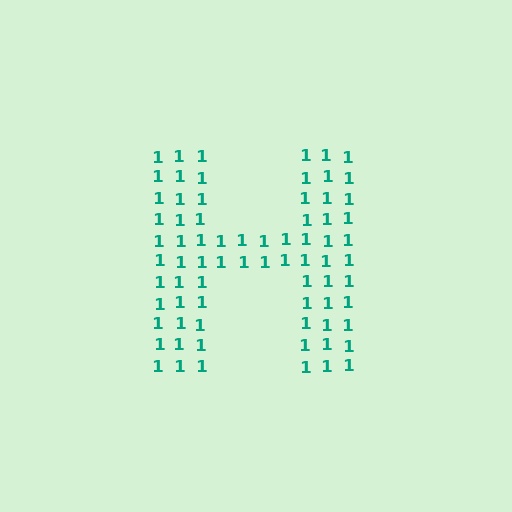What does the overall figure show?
The overall figure shows the letter H.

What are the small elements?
The small elements are digit 1's.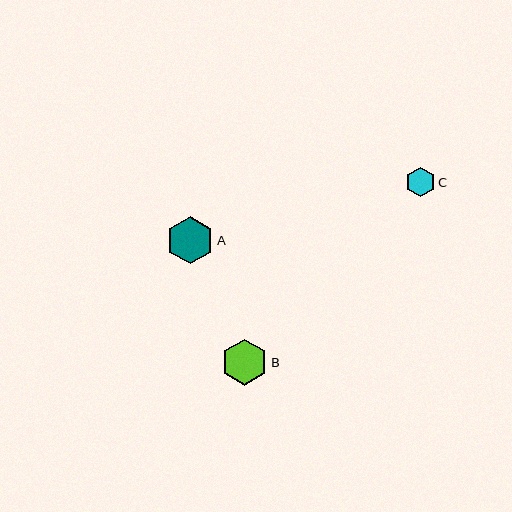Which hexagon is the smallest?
Hexagon C is the smallest with a size of approximately 29 pixels.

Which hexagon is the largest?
Hexagon A is the largest with a size of approximately 47 pixels.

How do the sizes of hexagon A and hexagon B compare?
Hexagon A and hexagon B are approximately the same size.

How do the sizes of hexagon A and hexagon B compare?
Hexagon A and hexagon B are approximately the same size.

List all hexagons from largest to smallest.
From largest to smallest: A, B, C.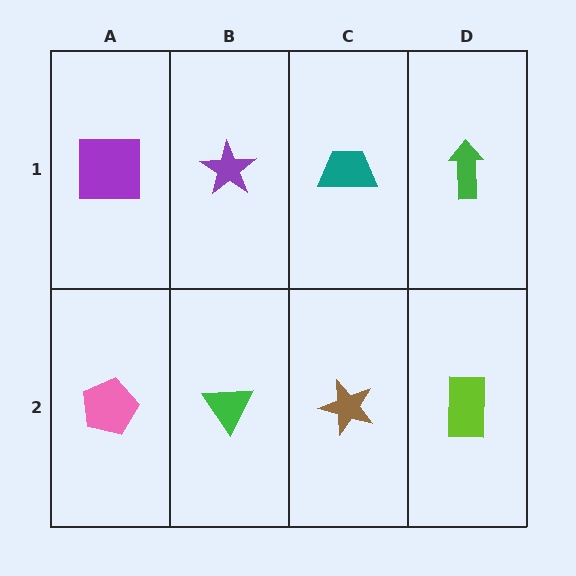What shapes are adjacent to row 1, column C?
A brown star (row 2, column C), a purple star (row 1, column B), a green arrow (row 1, column D).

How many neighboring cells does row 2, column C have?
3.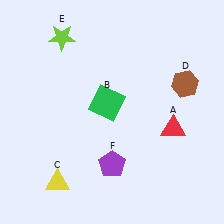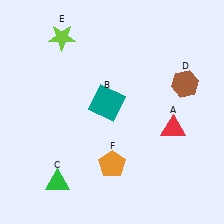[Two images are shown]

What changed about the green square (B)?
In Image 1, B is green. In Image 2, it changed to teal.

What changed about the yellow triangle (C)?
In Image 1, C is yellow. In Image 2, it changed to green.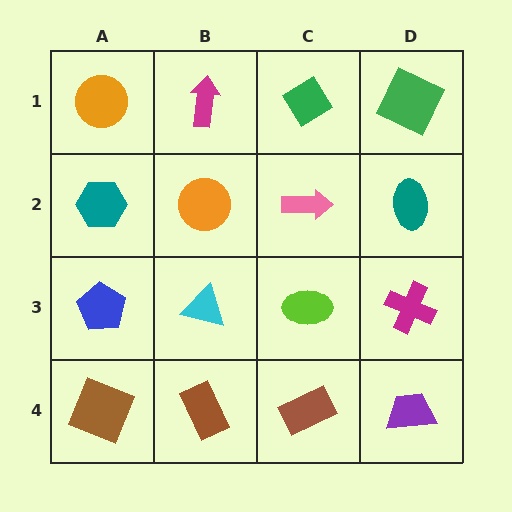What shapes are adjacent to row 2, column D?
A green square (row 1, column D), a magenta cross (row 3, column D), a pink arrow (row 2, column C).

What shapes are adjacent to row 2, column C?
A green diamond (row 1, column C), a lime ellipse (row 3, column C), an orange circle (row 2, column B), a teal ellipse (row 2, column D).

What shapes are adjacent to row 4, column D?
A magenta cross (row 3, column D), a brown rectangle (row 4, column C).